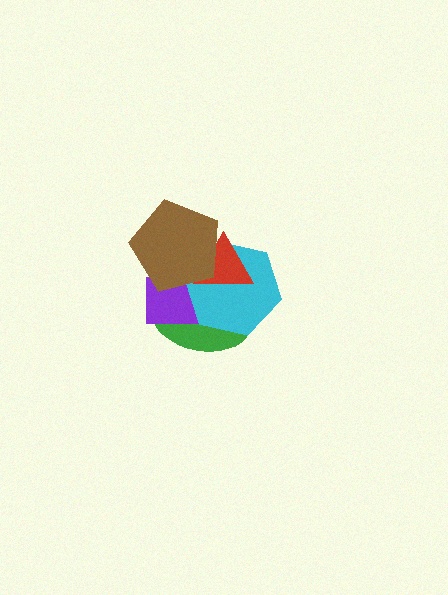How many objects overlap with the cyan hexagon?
4 objects overlap with the cyan hexagon.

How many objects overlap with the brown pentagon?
4 objects overlap with the brown pentagon.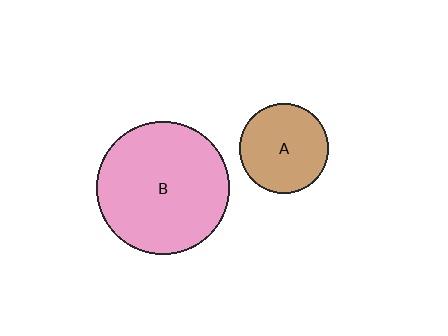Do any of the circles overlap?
No, none of the circles overlap.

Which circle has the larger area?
Circle B (pink).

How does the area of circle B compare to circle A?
Approximately 2.2 times.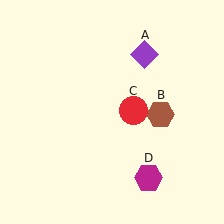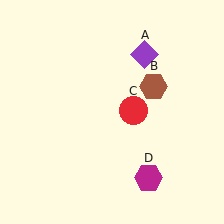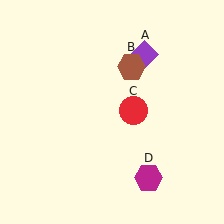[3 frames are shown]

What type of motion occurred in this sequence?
The brown hexagon (object B) rotated counterclockwise around the center of the scene.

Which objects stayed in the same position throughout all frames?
Purple diamond (object A) and red circle (object C) and magenta hexagon (object D) remained stationary.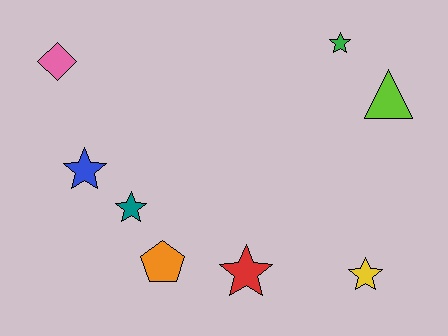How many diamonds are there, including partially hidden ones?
There is 1 diamond.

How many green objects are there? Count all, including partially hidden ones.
There is 1 green object.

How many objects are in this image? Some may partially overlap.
There are 8 objects.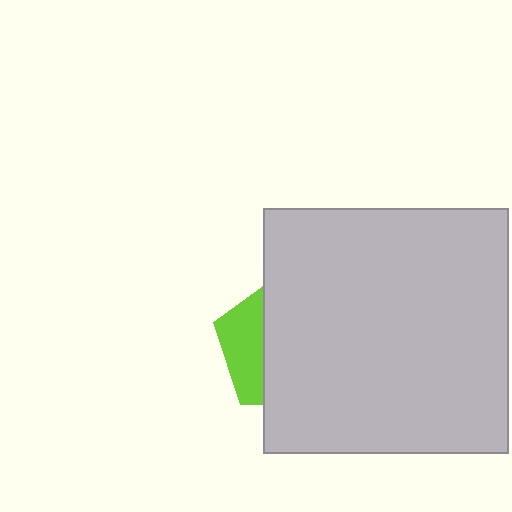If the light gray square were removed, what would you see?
You would see the complete lime pentagon.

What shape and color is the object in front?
The object in front is a light gray square.